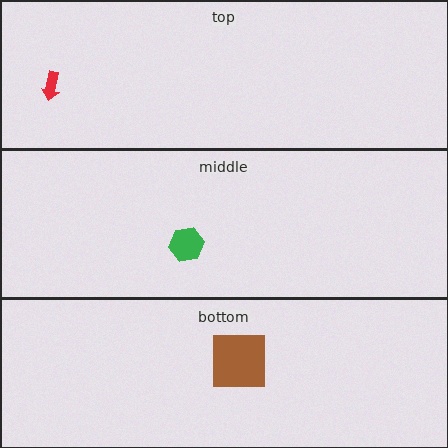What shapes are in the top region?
The red arrow.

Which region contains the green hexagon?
The middle region.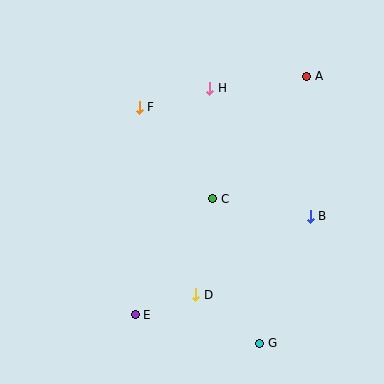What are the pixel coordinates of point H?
Point H is at (210, 88).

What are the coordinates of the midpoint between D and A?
The midpoint between D and A is at (251, 186).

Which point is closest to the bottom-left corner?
Point E is closest to the bottom-left corner.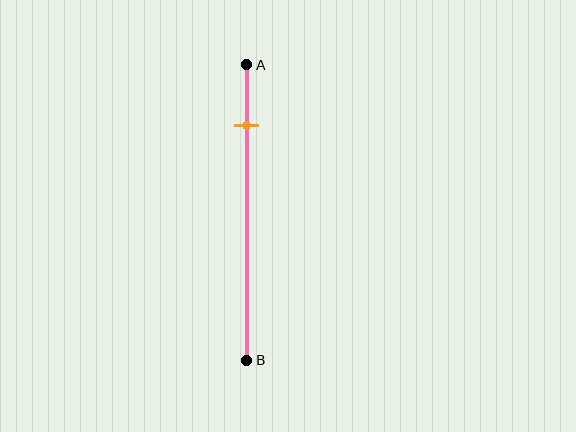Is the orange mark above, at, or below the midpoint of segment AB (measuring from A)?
The orange mark is above the midpoint of segment AB.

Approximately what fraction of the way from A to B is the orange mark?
The orange mark is approximately 20% of the way from A to B.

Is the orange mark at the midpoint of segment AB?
No, the mark is at about 20% from A, not at the 50% midpoint.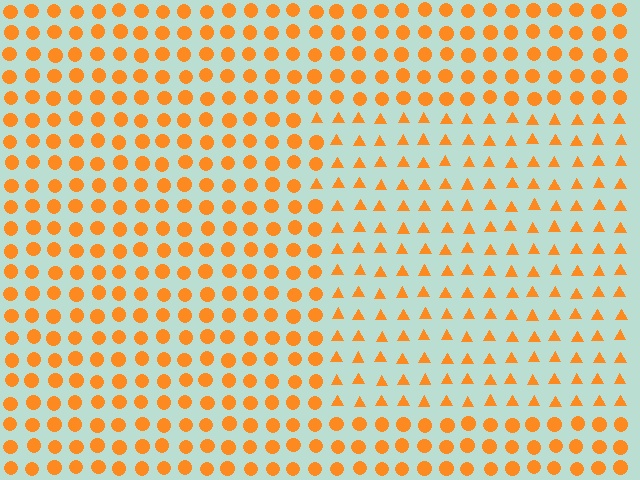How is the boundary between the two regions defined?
The boundary is defined by a change in element shape: triangles inside vs. circles outside. All elements share the same color and spacing.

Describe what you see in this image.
The image is filled with small orange elements arranged in a uniform grid. A rectangle-shaped region contains triangles, while the surrounding area contains circles. The boundary is defined purely by the change in element shape.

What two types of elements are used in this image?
The image uses triangles inside the rectangle region and circles outside it.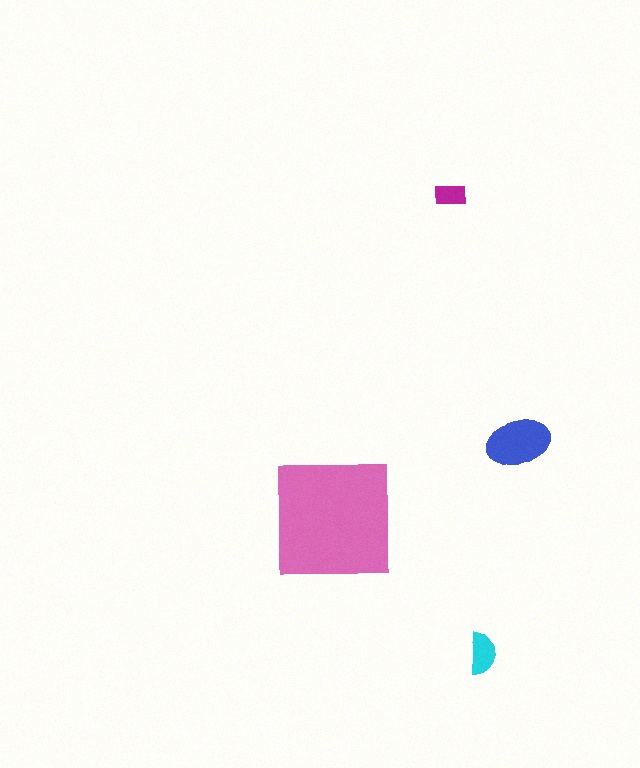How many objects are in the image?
There are 4 objects in the image.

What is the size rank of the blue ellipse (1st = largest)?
2nd.